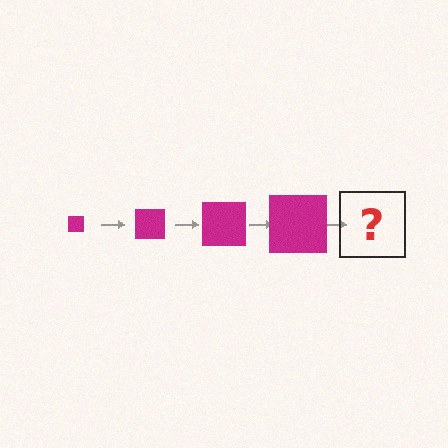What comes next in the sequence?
The next element should be a magenta square, larger than the previous one.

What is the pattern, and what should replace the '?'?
The pattern is that the square gets progressively larger each step. The '?' should be a magenta square, larger than the previous one.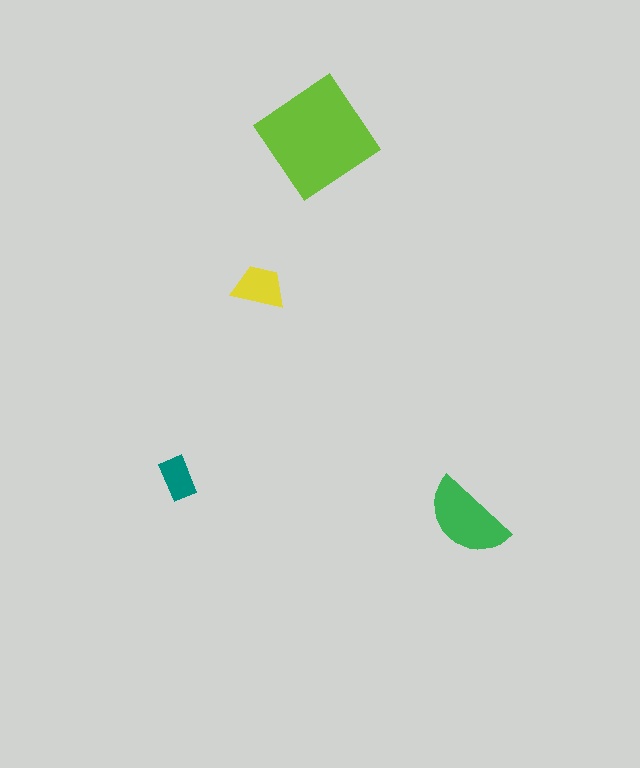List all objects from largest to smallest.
The lime diamond, the green semicircle, the yellow trapezoid, the teal rectangle.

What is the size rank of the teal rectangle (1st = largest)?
4th.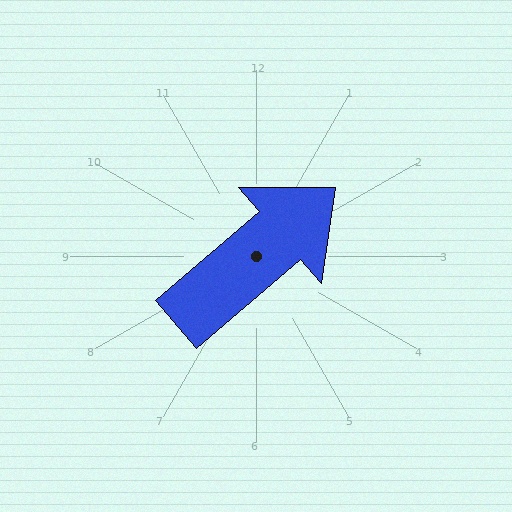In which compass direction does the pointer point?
Northeast.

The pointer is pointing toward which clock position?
Roughly 2 o'clock.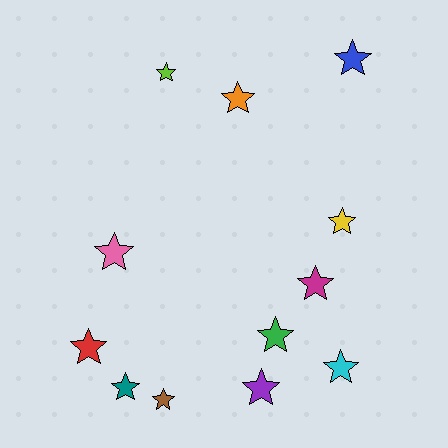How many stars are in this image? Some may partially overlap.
There are 12 stars.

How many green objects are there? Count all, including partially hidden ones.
There is 1 green object.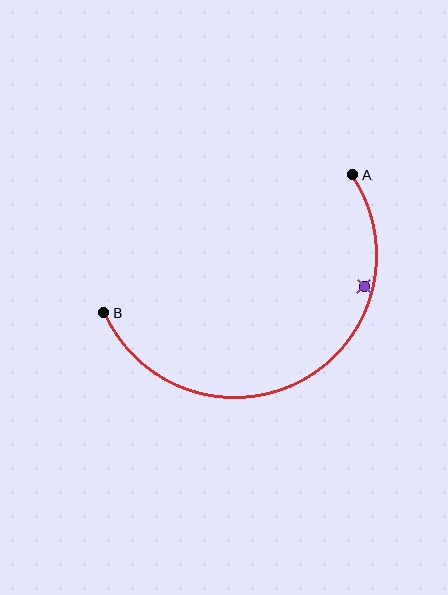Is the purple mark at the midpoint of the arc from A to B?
No — the purple mark does not lie on the arc at all. It sits slightly inside the curve.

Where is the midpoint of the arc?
The arc midpoint is the point on the curve farthest from the straight line joining A and B. It sits below that line.